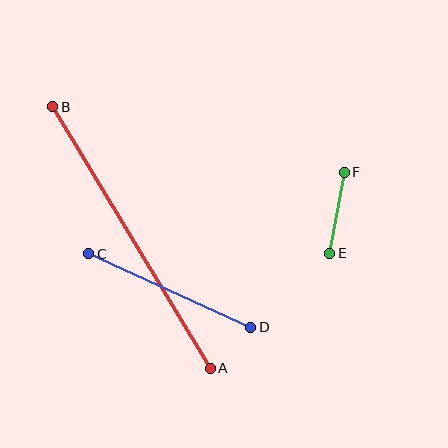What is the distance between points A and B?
The distance is approximately 305 pixels.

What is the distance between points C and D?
The distance is approximately 178 pixels.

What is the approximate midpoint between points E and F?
The midpoint is at approximately (337, 213) pixels.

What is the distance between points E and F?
The distance is approximately 82 pixels.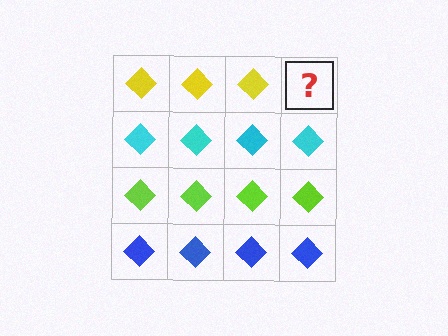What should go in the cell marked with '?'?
The missing cell should contain a yellow diamond.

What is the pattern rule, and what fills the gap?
The rule is that each row has a consistent color. The gap should be filled with a yellow diamond.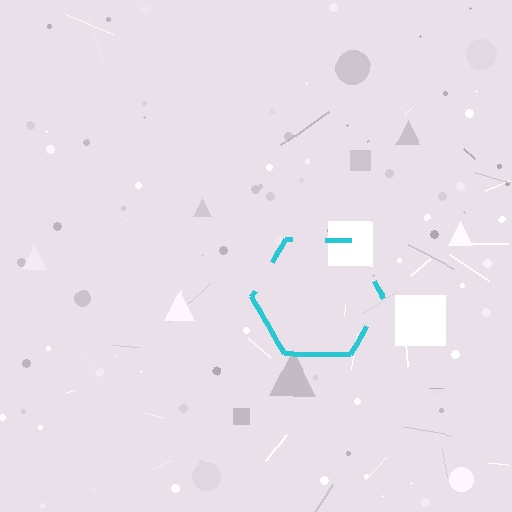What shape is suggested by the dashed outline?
The dashed outline suggests a hexagon.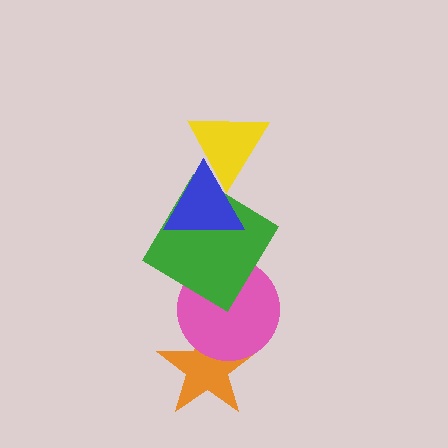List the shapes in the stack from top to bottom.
From top to bottom: the yellow triangle, the blue triangle, the green diamond, the pink circle, the orange star.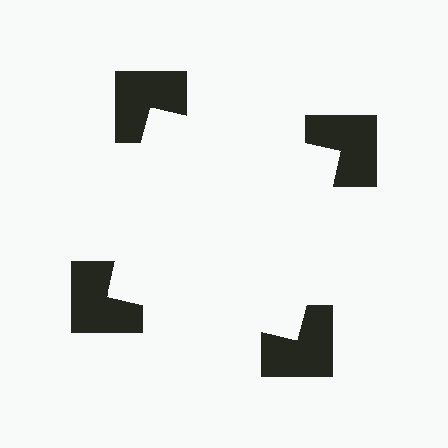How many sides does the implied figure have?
4 sides.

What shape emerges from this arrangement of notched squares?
An illusory square — its edges are inferred from the aligned wedge cuts in the notched squares, not physically drawn.